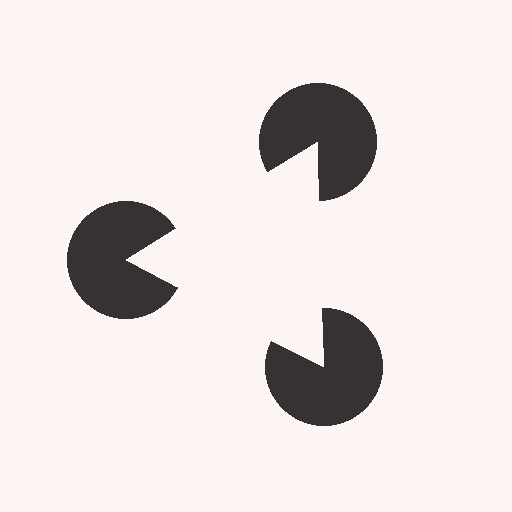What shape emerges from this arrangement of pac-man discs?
An illusory triangle — its edges are inferred from the aligned wedge cuts in the pac-man discs, not physically drawn.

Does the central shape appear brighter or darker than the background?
It typically appears slightly brighter than the background, even though no actual brightness change is drawn.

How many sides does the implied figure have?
3 sides.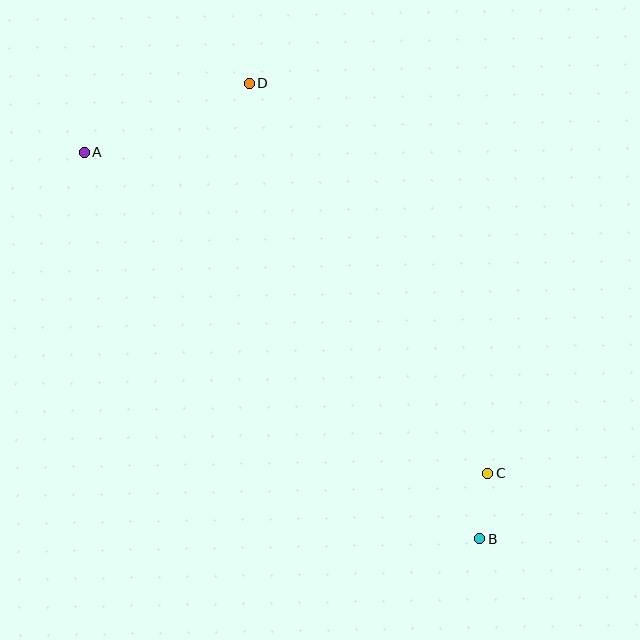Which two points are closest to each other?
Points B and C are closest to each other.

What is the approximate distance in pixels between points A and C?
The distance between A and C is approximately 515 pixels.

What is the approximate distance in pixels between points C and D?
The distance between C and D is approximately 457 pixels.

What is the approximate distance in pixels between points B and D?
The distance between B and D is approximately 511 pixels.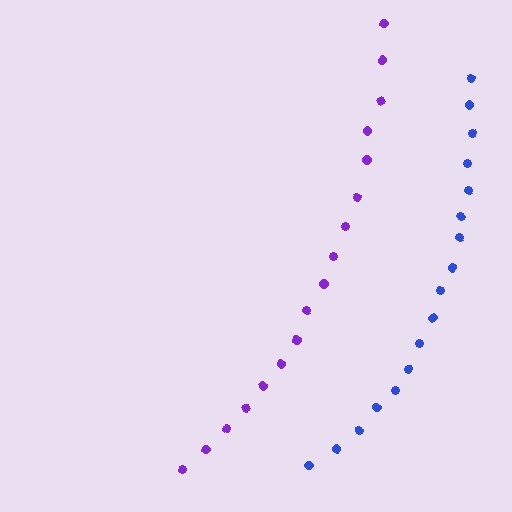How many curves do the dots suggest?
There are 2 distinct paths.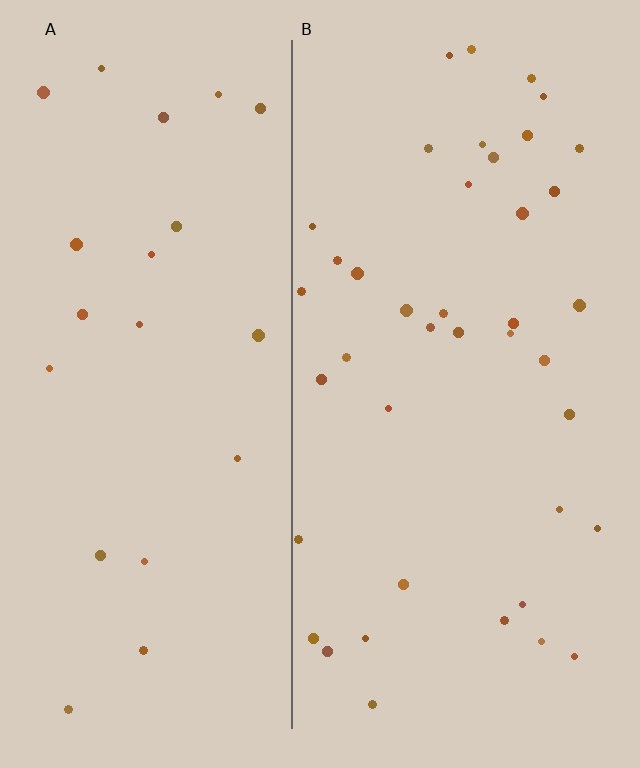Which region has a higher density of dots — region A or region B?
B (the right).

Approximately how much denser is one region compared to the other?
Approximately 1.9× — region B over region A.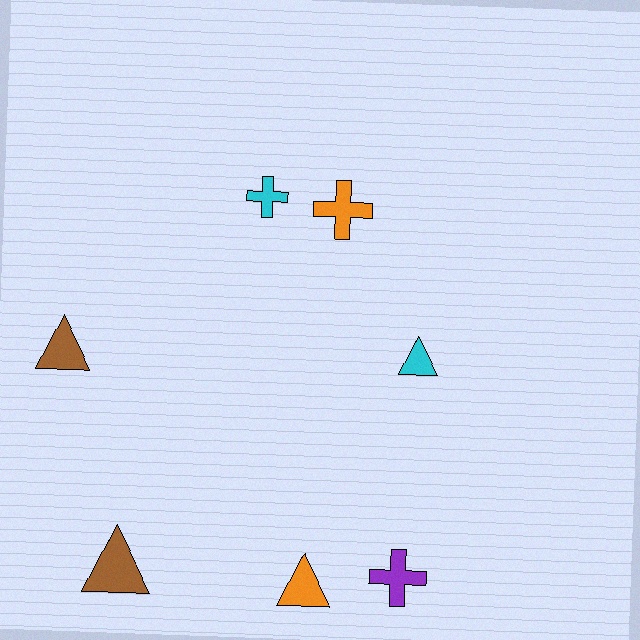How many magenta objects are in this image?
There are no magenta objects.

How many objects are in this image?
There are 7 objects.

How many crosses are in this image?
There are 3 crosses.